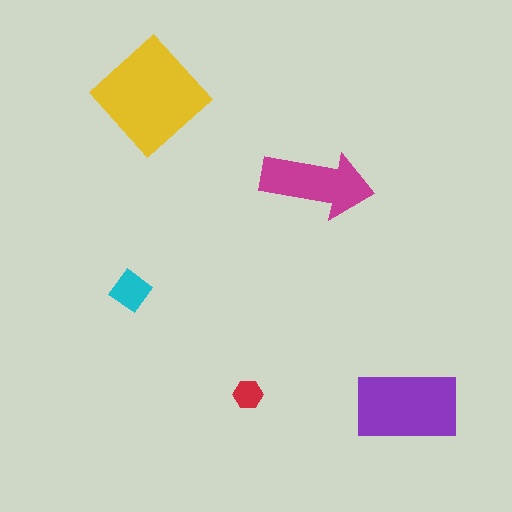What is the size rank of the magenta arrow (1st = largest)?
3rd.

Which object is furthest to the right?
The purple rectangle is rightmost.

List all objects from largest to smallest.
The yellow diamond, the purple rectangle, the magenta arrow, the cyan diamond, the red hexagon.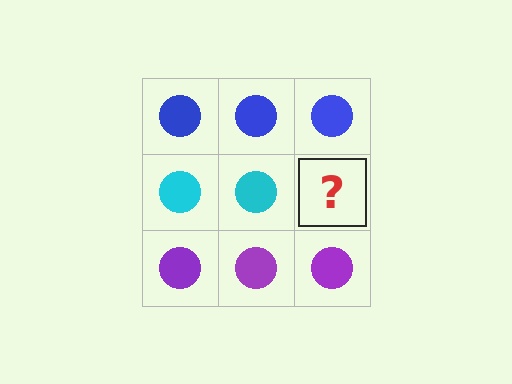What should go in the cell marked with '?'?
The missing cell should contain a cyan circle.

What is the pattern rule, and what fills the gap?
The rule is that each row has a consistent color. The gap should be filled with a cyan circle.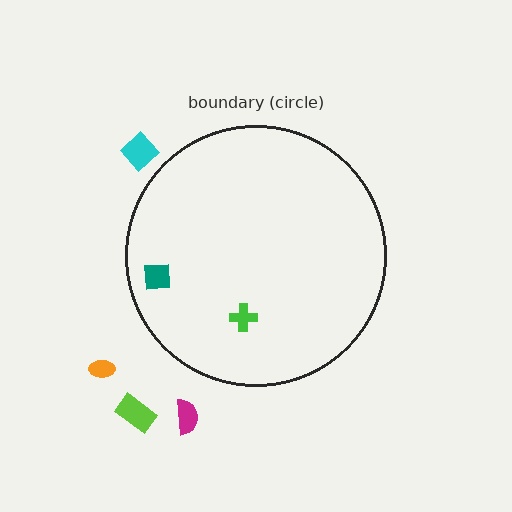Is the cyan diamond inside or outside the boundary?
Outside.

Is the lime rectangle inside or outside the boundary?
Outside.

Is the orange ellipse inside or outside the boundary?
Outside.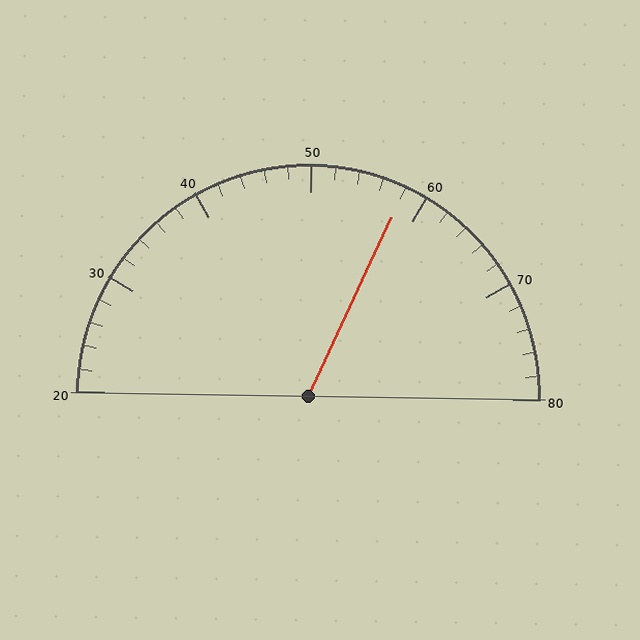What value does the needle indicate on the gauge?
The needle indicates approximately 58.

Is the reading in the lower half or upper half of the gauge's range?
The reading is in the upper half of the range (20 to 80).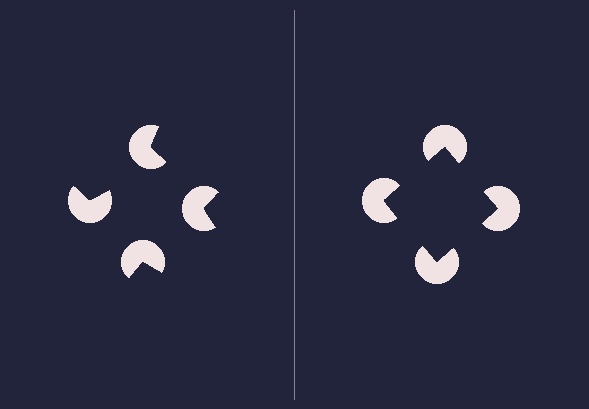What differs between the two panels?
The pac-man discs are positioned identically on both sides; only the wedge orientations differ. On the right they align to a square; on the left they are misaligned.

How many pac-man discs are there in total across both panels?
8 — 4 on each side.